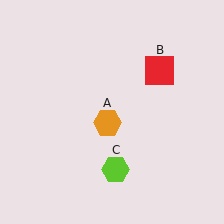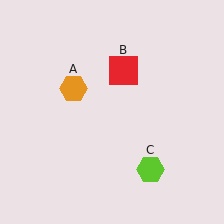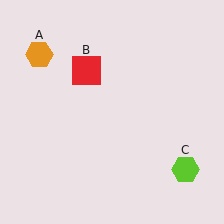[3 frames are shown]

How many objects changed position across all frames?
3 objects changed position: orange hexagon (object A), red square (object B), lime hexagon (object C).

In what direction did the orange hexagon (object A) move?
The orange hexagon (object A) moved up and to the left.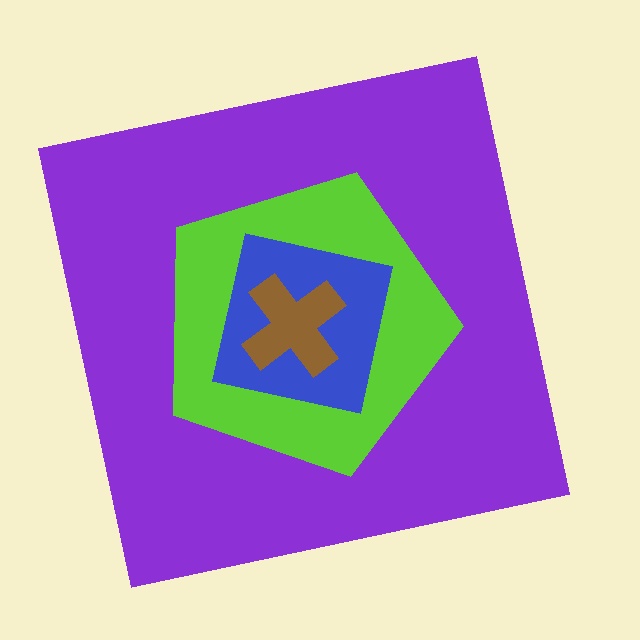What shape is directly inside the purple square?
The lime pentagon.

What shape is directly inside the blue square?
The brown cross.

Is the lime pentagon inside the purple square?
Yes.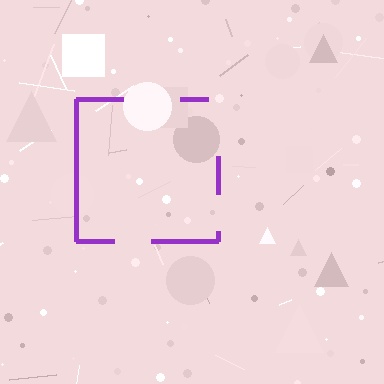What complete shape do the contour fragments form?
The contour fragments form a square.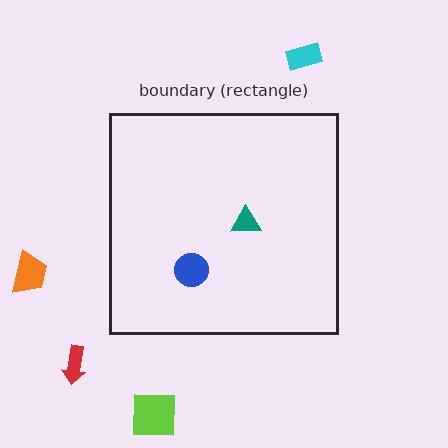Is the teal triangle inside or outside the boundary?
Inside.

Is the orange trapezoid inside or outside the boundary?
Outside.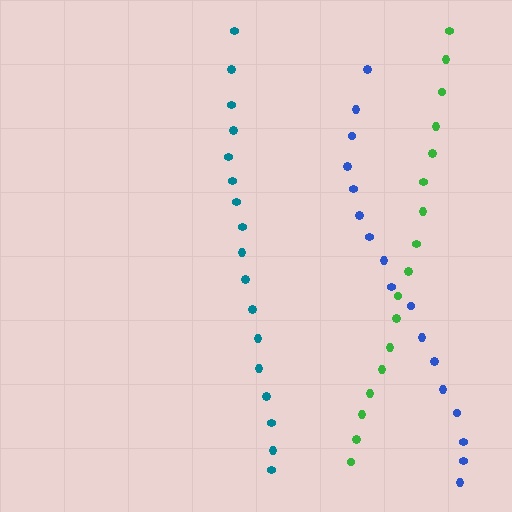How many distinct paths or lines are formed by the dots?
There are 3 distinct paths.